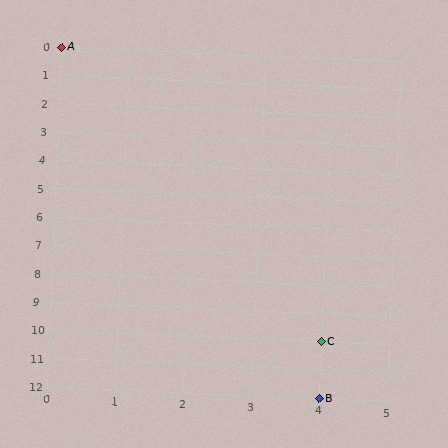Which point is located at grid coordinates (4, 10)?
Point C is at (4, 10).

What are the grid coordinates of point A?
Point A is at grid coordinates (0, 0).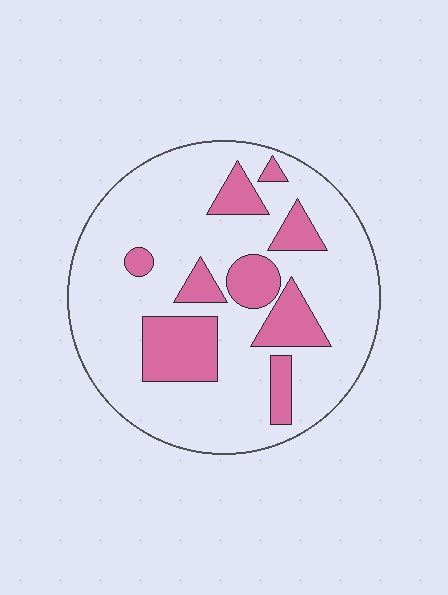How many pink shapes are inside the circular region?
9.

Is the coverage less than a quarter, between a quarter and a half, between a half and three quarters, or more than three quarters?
Less than a quarter.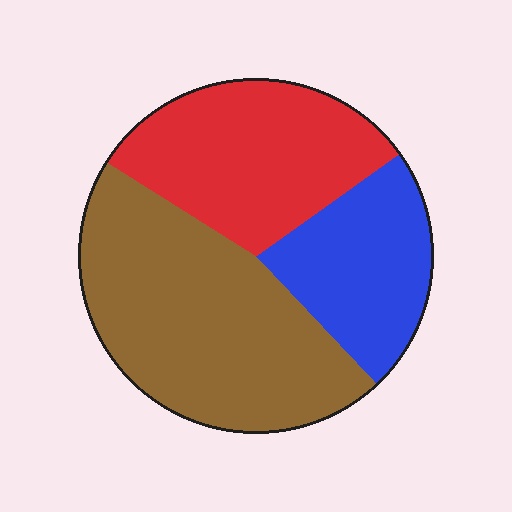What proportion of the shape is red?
Red takes up between a sixth and a third of the shape.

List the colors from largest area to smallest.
From largest to smallest: brown, red, blue.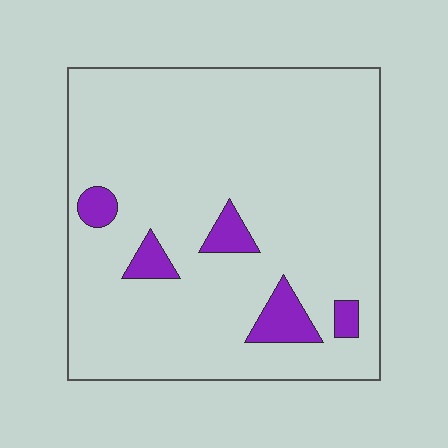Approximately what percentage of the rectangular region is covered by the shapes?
Approximately 10%.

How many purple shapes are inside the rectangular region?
5.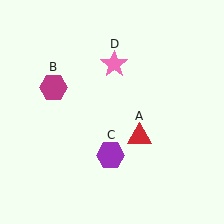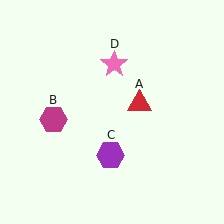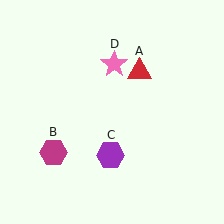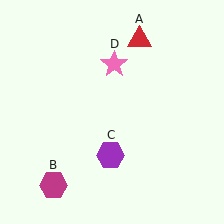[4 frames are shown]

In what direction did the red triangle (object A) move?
The red triangle (object A) moved up.